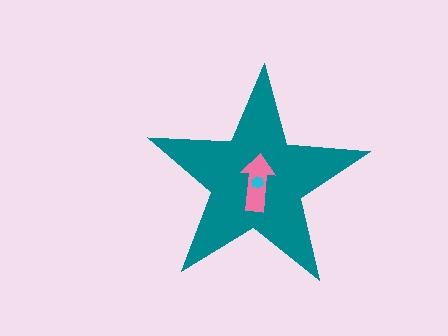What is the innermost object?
The cyan hexagon.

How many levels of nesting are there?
3.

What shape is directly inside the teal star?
The pink arrow.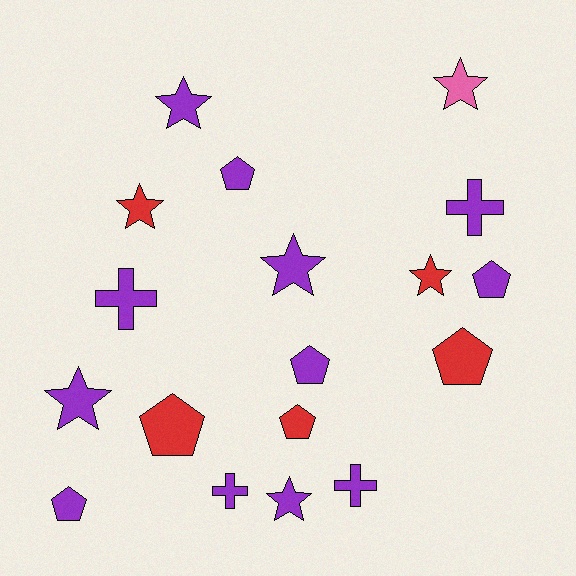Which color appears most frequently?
Purple, with 12 objects.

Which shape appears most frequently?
Star, with 7 objects.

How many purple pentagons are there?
There are 4 purple pentagons.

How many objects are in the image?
There are 18 objects.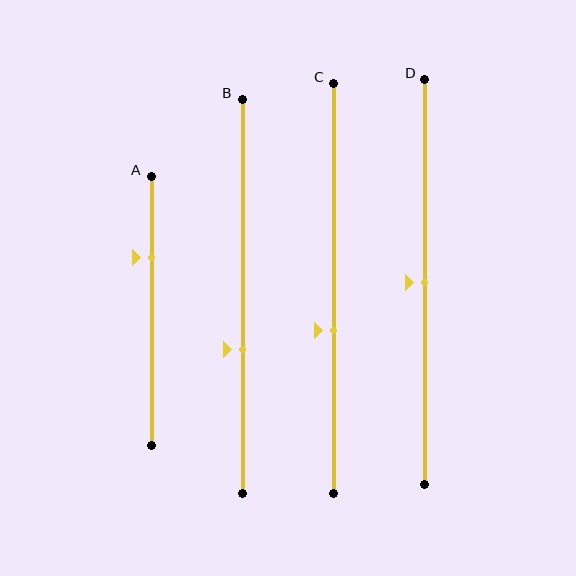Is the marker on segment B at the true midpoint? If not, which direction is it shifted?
No, the marker on segment B is shifted downward by about 13% of the segment length.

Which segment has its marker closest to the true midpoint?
Segment D has its marker closest to the true midpoint.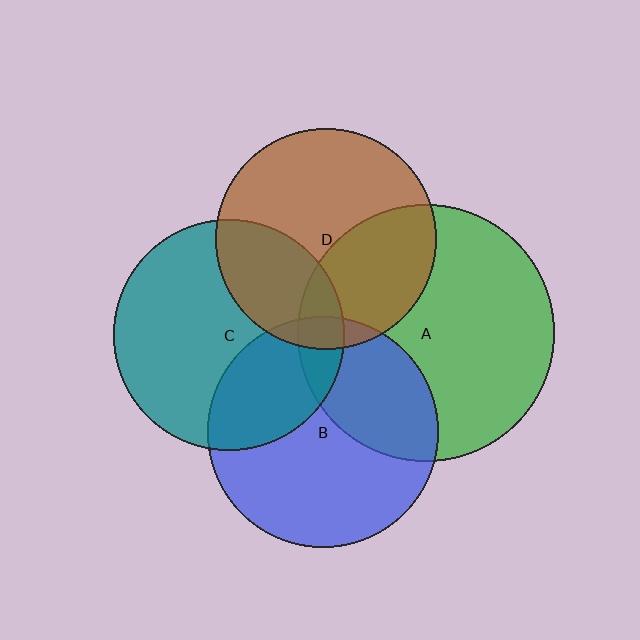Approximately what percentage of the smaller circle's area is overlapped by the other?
Approximately 10%.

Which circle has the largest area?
Circle A (green).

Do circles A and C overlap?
Yes.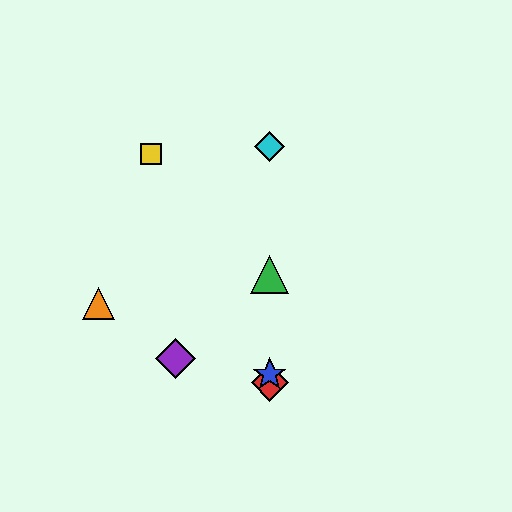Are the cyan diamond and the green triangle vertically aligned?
Yes, both are at x≈270.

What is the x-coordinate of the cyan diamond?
The cyan diamond is at x≈270.